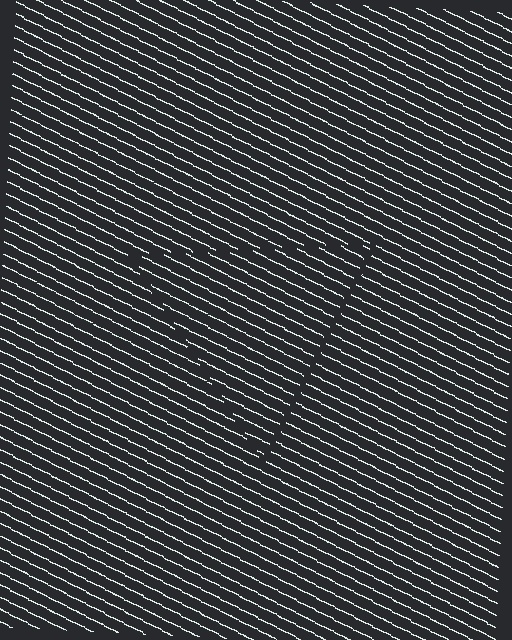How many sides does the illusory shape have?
3 sides — the line-ends trace a triangle.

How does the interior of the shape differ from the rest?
The interior of the shape contains the same grating, shifted by half a period — the contour is defined by the phase discontinuity where line-ends from the inner and outer gratings abut.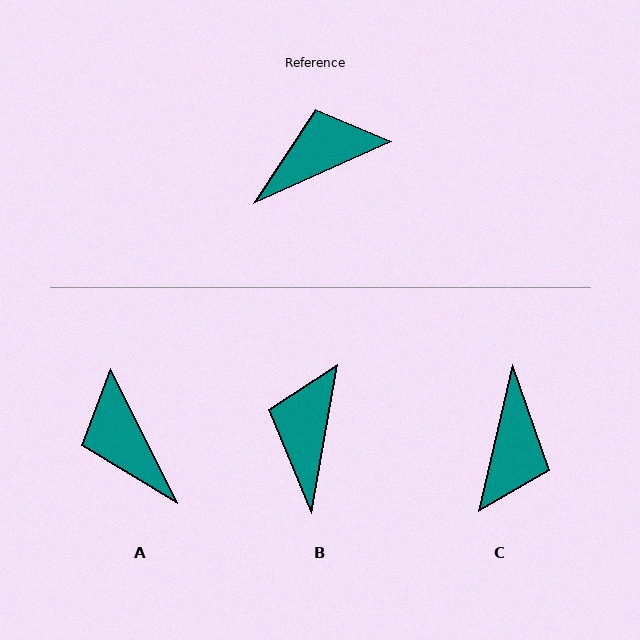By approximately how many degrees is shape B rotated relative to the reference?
Approximately 56 degrees counter-clockwise.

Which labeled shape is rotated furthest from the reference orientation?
C, about 127 degrees away.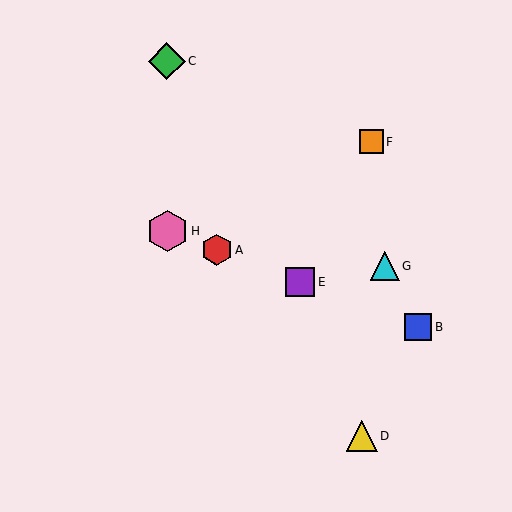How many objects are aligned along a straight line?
4 objects (A, B, E, H) are aligned along a straight line.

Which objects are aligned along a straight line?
Objects A, B, E, H are aligned along a straight line.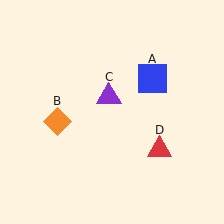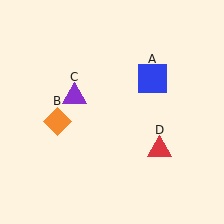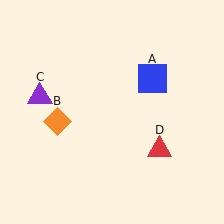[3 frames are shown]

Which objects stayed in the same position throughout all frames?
Blue square (object A) and orange diamond (object B) and red triangle (object D) remained stationary.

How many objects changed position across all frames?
1 object changed position: purple triangle (object C).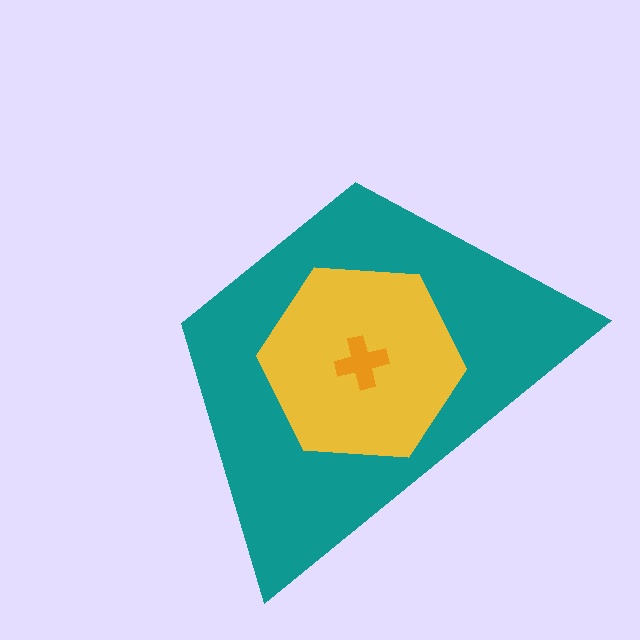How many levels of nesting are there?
3.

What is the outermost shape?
The teal trapezoid.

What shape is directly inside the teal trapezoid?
The yellow hexagon.